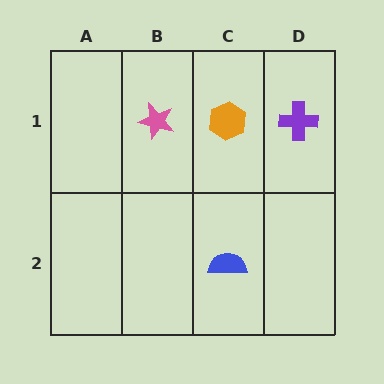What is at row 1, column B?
A pink star.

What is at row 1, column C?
An orange hexagon.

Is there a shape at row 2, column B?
No, that cell is empty.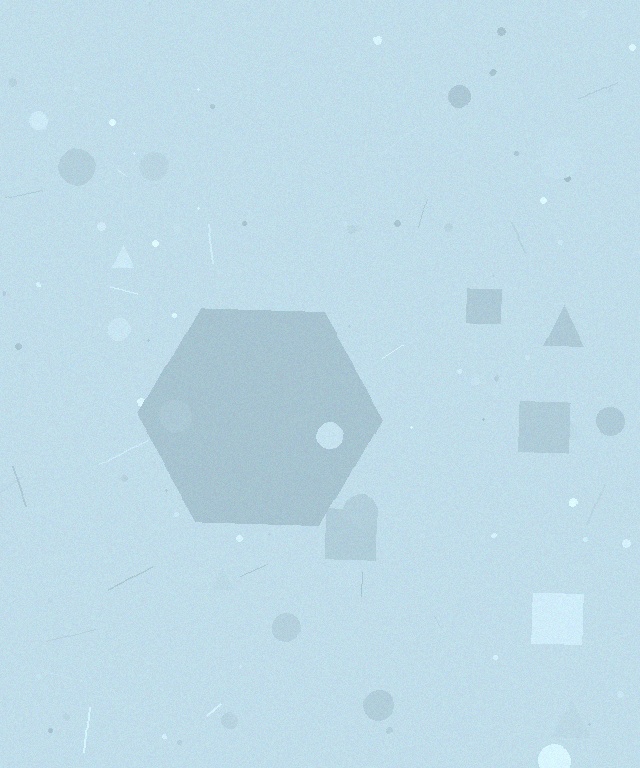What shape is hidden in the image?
A hexagon is hidden in the image.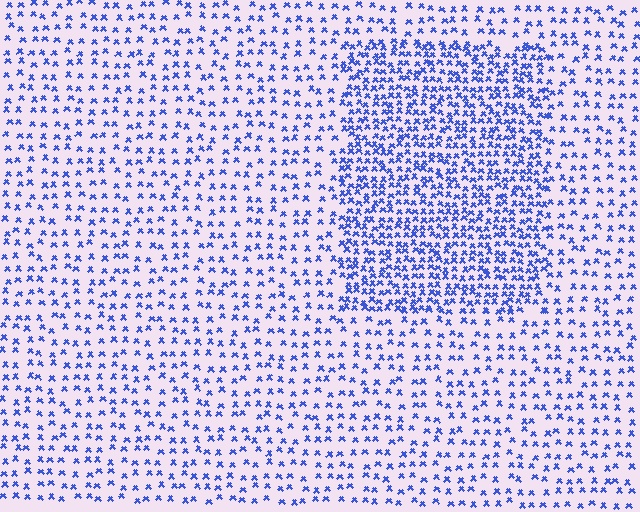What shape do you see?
I see a rectangle.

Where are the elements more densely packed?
The elements are more densely packed inside the rectangle boundary.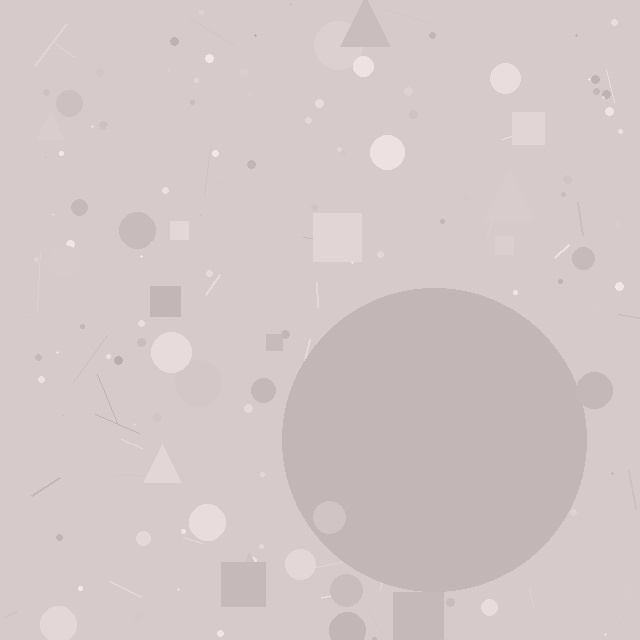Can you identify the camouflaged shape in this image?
The camouflaged shape is a circle.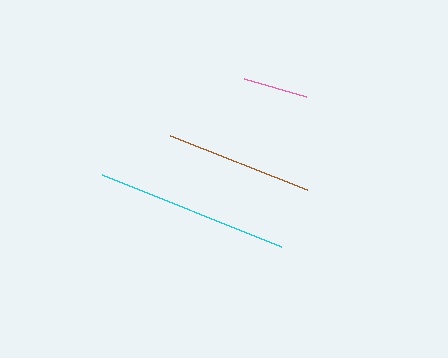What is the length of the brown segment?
The brown segment is approximately 148 pixels long.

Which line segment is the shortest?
The pink line is the shortest at approximately 64 pixels.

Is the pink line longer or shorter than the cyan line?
The cyan line is longer than the pink line.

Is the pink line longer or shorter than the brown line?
The brown line is longer than the pink line.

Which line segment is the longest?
The cyan line is the longest at approximately 193 pixels.